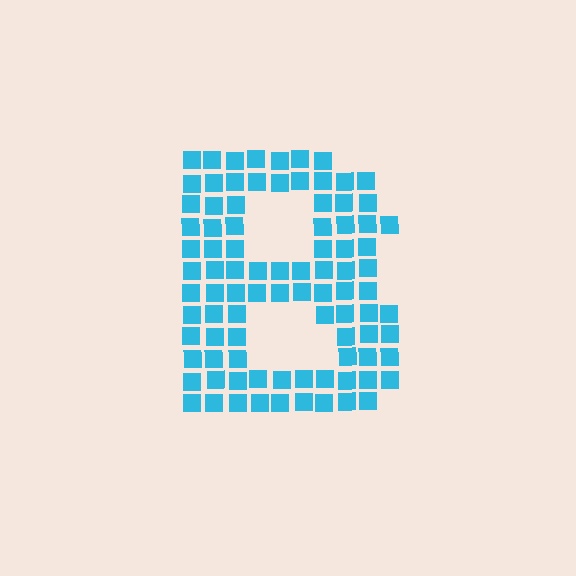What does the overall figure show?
The overall figure shows the letter B.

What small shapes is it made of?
It is made of small squares.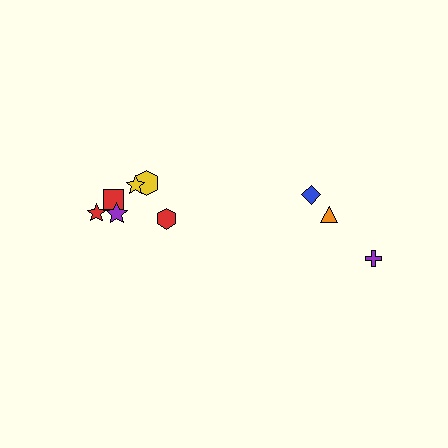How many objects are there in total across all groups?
There are 9 objects.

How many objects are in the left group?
There are 6 objects.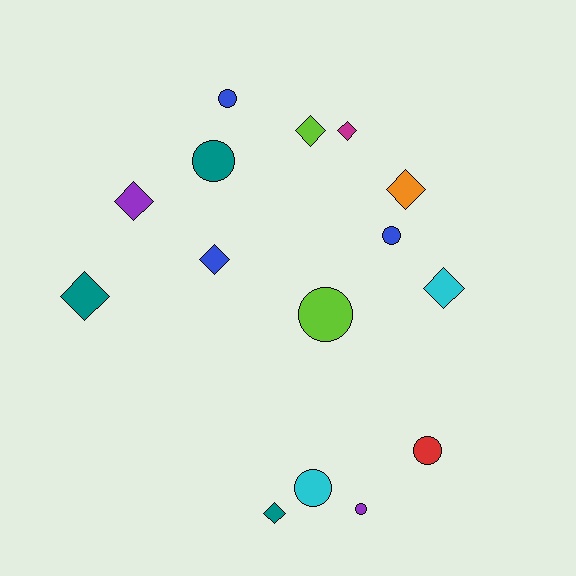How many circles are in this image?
There are 7 circles.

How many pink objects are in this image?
There are no pink objects.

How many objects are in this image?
There are 15 objects.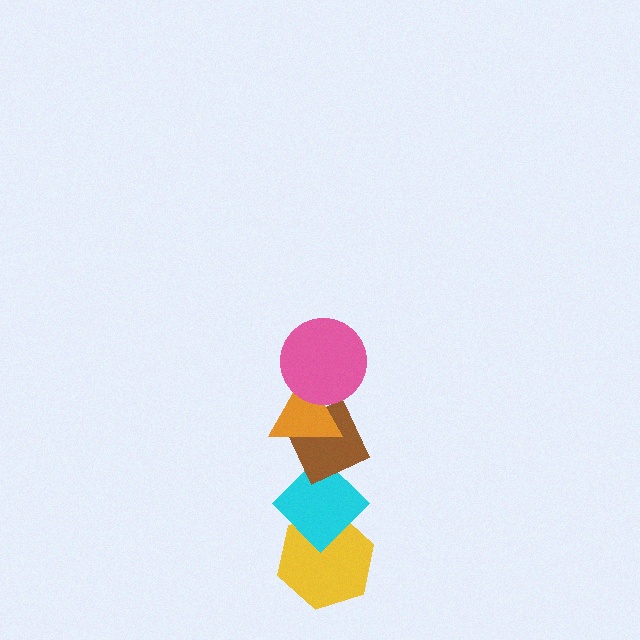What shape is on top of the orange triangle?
The pink circle is on top of the orange triangle.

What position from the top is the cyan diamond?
The cyan diamond is 4th from the top.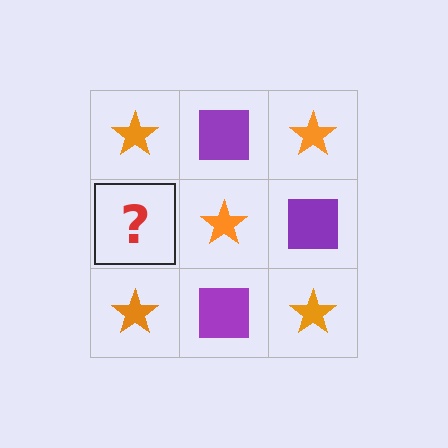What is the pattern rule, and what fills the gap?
The rule is that it alternates orange star and purple square in a checkerboard pattern. The gap should be filled with a purple square.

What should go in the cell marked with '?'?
The missing cell should contain a purple square.